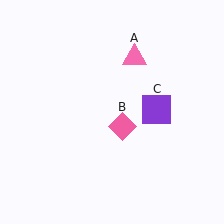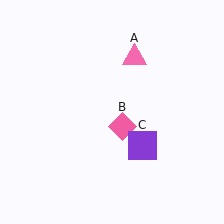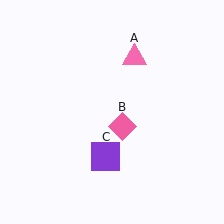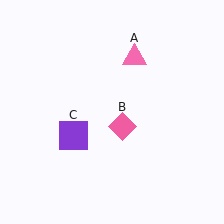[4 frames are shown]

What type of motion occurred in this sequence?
The purple square (object C) rotated clockwise around the center of the scene.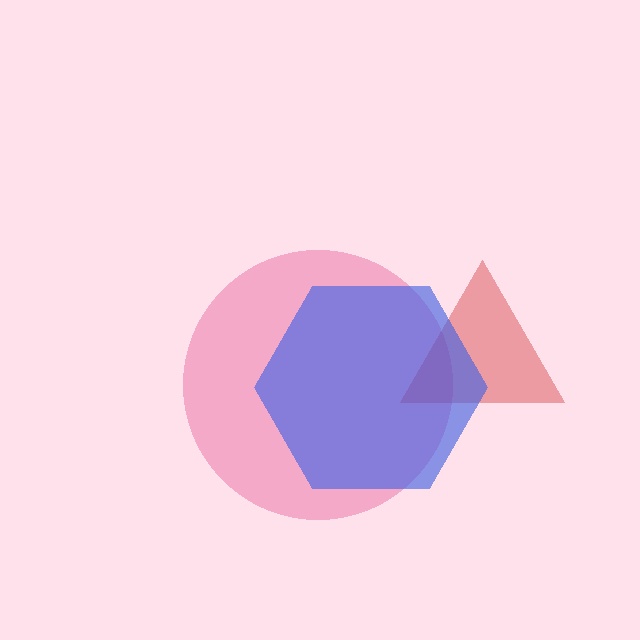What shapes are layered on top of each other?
The layered shapes are: a pink circle, a red triangle, a blue hexagon.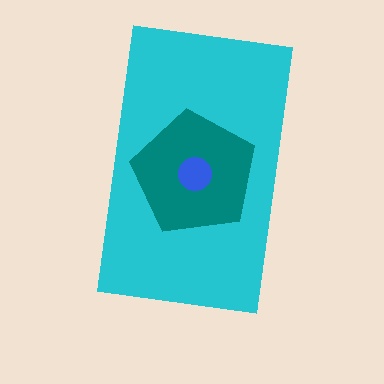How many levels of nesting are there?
3.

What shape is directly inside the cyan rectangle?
The teal pentagon.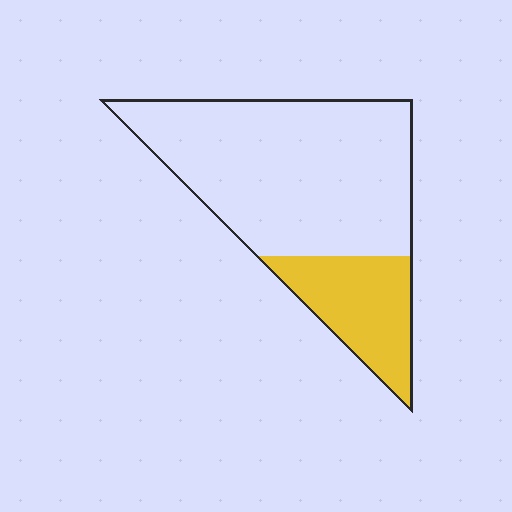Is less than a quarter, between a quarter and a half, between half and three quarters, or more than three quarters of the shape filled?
Between a quarter and a half.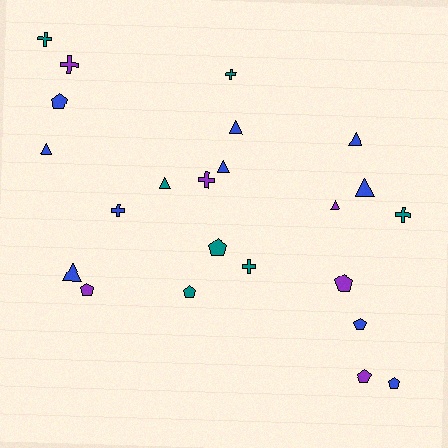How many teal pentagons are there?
There are 2 teal pentagons.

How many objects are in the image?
There are 23 objects.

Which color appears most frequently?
Blue, with 10 objects.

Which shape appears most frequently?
Pentagon, with 8 objects.